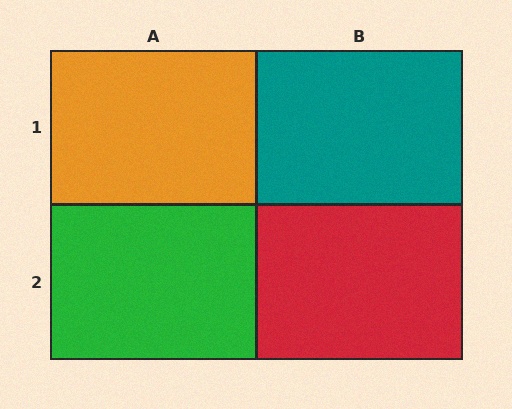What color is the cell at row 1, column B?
Teal.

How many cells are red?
1 cell is red.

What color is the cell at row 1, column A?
Orange.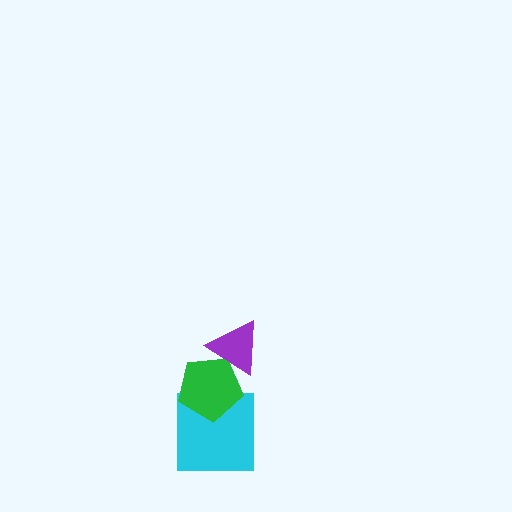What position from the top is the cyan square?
The cyan square is 3rd from the top.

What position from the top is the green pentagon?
The green pentagon is 2nd from the top.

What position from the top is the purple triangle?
The purple triangle is 1st from the top.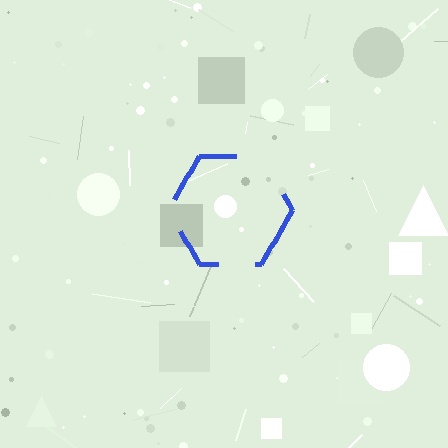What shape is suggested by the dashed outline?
The dashed outline suggests a hexagon.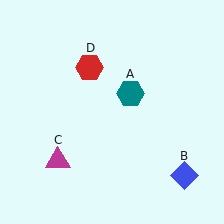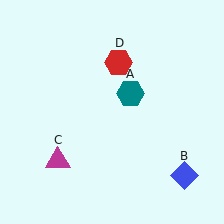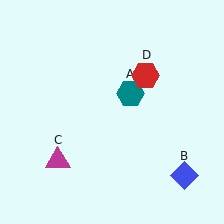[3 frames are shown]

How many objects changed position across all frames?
1 object changed position: red hexagon (object D).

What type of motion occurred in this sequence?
The red hexagon (object D) rotated clockwise around the center of the scene.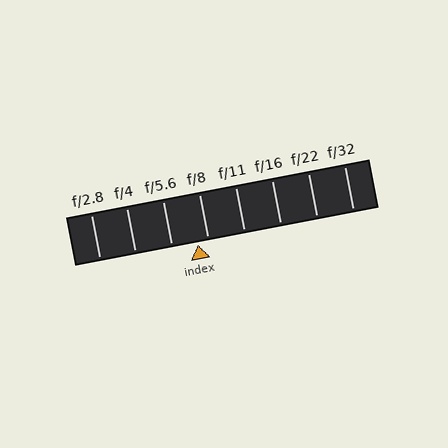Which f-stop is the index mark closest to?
The index mark is closest to f/8.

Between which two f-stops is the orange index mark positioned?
The index mark is between f/5.6 and f/8.